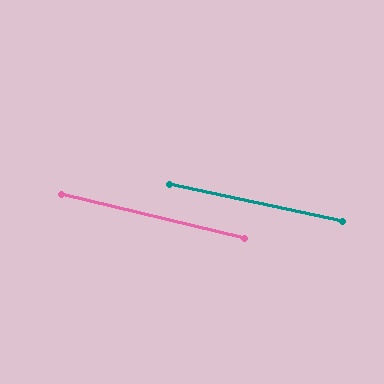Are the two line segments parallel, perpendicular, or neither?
Parallel — their directions differ by only 1.5°.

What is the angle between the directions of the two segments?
Approximately 1 degree.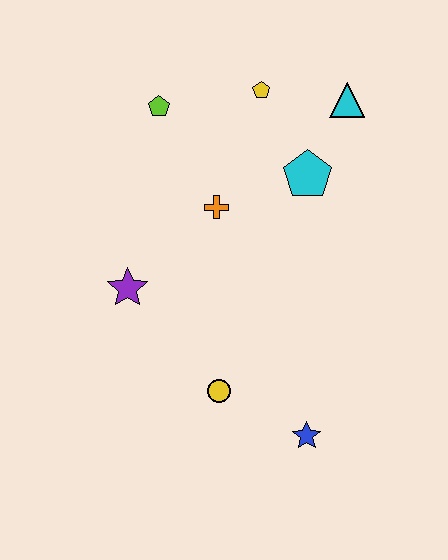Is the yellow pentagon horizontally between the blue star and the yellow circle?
Yes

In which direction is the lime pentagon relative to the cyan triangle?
The lime pentagon is to the left of the cyan triangle.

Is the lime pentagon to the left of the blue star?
Yes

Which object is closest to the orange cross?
The cyan pentagon is closest to the orange cross.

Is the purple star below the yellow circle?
No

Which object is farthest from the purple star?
The cyan triangle is farthest from the purple star.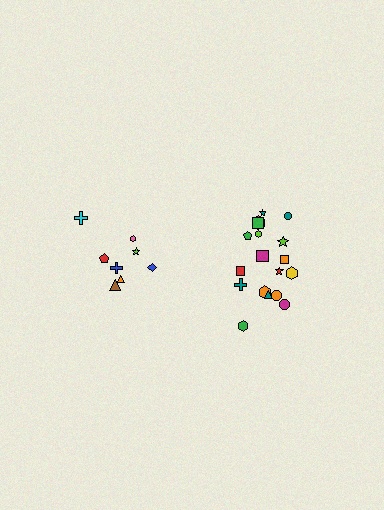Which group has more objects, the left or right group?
The right group.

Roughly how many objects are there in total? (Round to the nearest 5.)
Roughly 25 objects in total.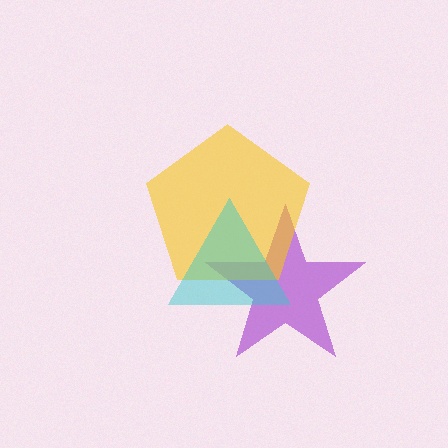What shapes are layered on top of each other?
The layered shapes are: a purple star, a yellow pentagon, a cyan triangle.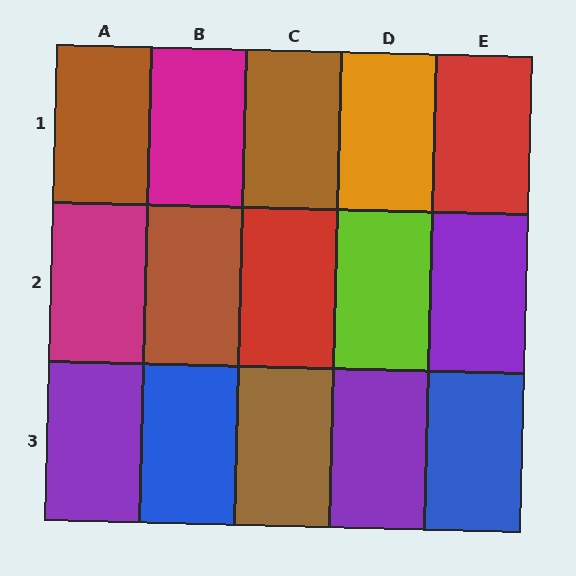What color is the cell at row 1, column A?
Brown.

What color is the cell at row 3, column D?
Purple.